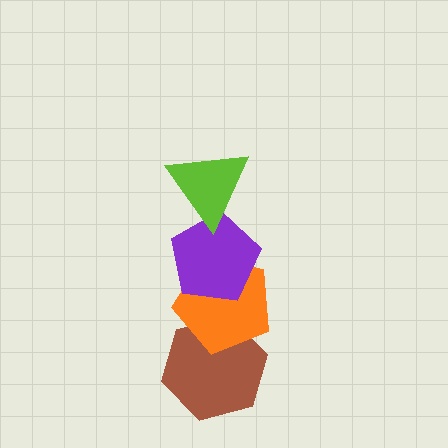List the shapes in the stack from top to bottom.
From top to bottom: the lime triangle, the purple pentagon, the orange pentagon, the brown hexagon.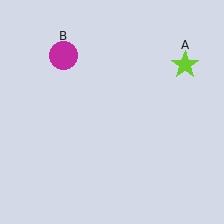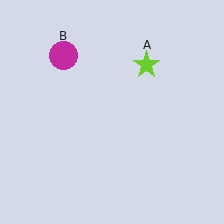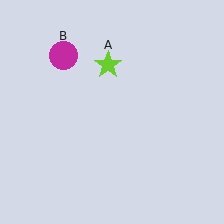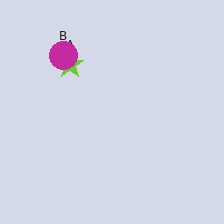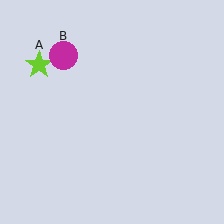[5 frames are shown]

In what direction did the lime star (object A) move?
The lime star (object A) moved left.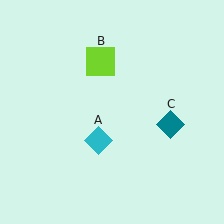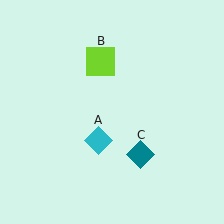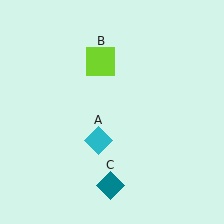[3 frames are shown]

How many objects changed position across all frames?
1 object changed position: teal diamond (object C).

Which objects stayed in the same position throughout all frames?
Cyan diamond (object A) and lime square (object B) remained stationary.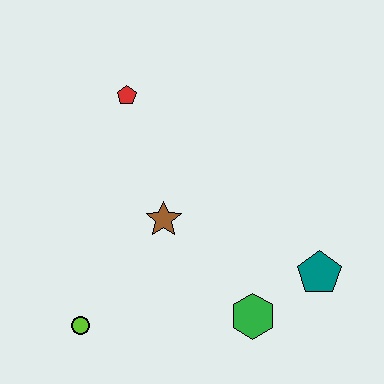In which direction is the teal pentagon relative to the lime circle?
The teal pentagon is to the right of the lime circle.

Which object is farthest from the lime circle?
The teal pentagon is farthest from the lime circle.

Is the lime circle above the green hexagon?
No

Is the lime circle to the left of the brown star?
Yes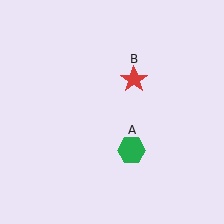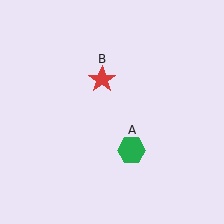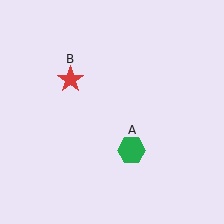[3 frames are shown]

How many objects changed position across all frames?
1 object changed position: red star (object B).